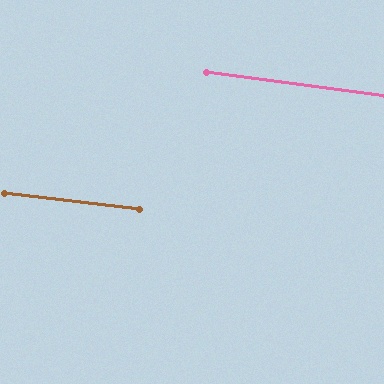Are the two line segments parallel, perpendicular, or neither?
Parallel — their directions differ by only 0.7°.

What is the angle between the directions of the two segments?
Approximately 1 degree.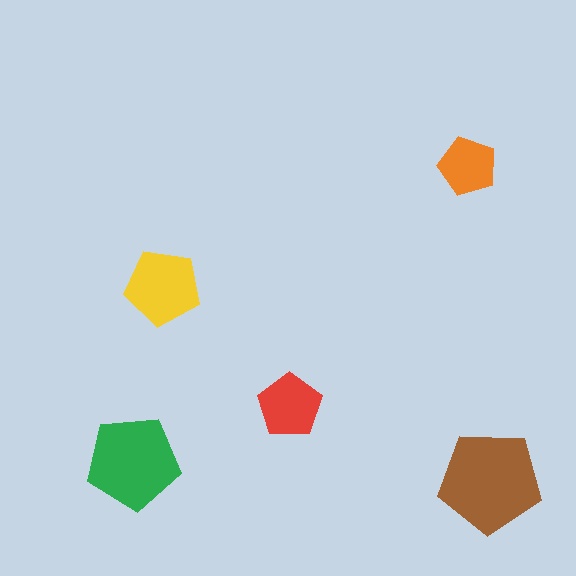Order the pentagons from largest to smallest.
the brown one, the green one, the yellow one, the red one, the orange one.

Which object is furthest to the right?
The brown pentagon is rightmost.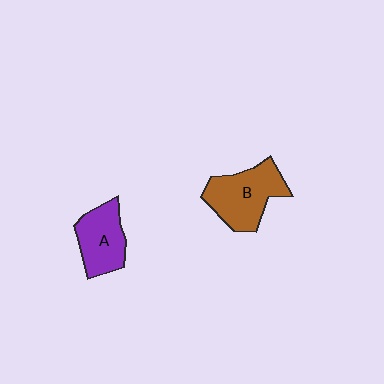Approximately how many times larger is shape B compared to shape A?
Approximately 1.3 times.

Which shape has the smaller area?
Shape A (purple).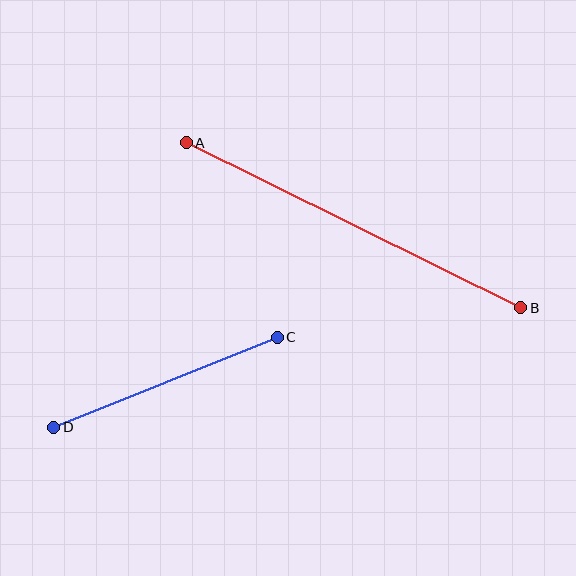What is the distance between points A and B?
The distance is approximately 373 pixels.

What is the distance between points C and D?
The distance is approximately 241 pixels.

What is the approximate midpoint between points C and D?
The midpoint is at approximately (166, 382) pixels.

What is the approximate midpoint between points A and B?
The midpoint is at approximately (353, 225) pixels.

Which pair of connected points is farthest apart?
Points A and B are farthest apart.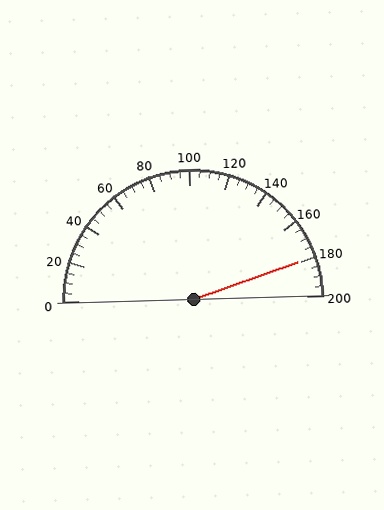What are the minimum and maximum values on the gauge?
The gauge ranges from 0 to 200.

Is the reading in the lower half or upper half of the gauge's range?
The reading is in the upper half of the range (0 to 200).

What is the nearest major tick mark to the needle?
The nearest major tick mark is 180.